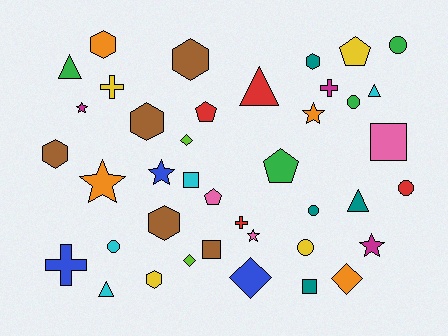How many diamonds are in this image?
There are 4 diamonds.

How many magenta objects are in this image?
There are 3 magenta objects.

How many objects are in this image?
There are 40 objects.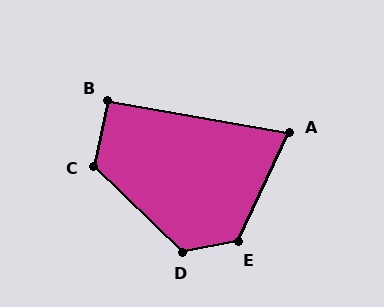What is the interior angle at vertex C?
Approximately 122 degrees (obtuse).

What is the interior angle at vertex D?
Approximately 125 degrees (obtuse).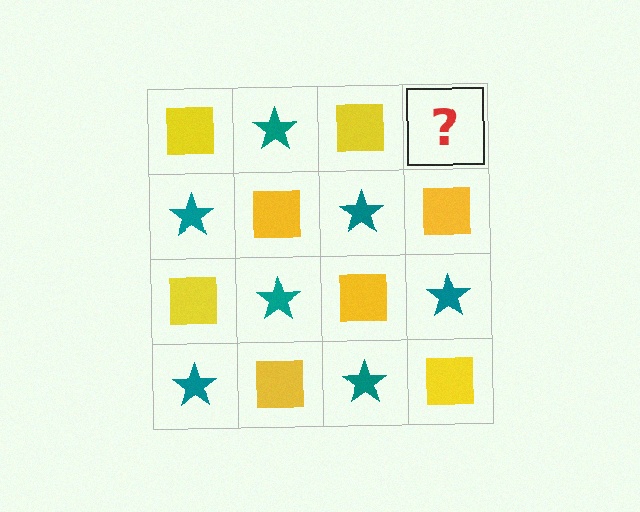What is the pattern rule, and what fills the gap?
The rule is that it alternates yellow square and teal star in a checkerboard pattern. The gap should be filled with a teal star.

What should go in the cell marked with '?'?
The missing cell should contain a teal star.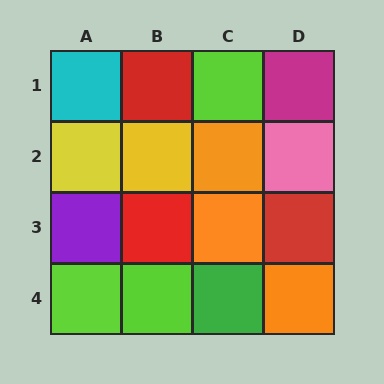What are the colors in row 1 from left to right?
Cyan, red, lime, magenta.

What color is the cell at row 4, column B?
Lime.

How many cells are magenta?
1 cell is magenta.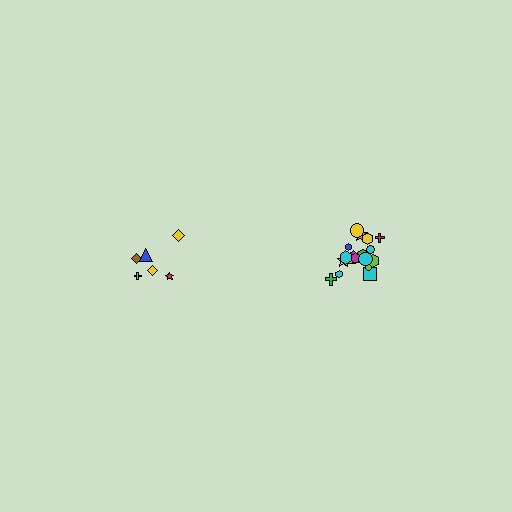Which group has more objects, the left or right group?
The right group.